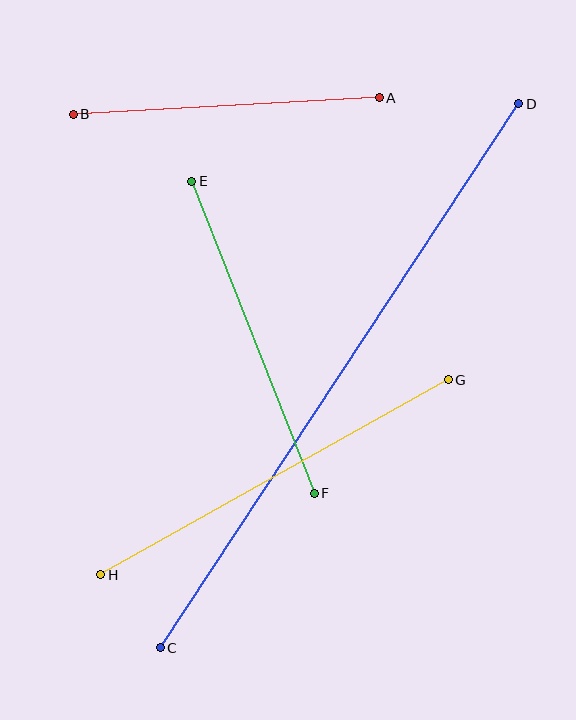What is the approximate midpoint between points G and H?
The midpoint is at approximately (275, 477) pixels.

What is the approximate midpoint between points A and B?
The midpoint is at approximately (226, 106) pixels.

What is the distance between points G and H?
The distance is approximately 398 pixels.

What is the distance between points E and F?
The distance is approximately 335 pixels.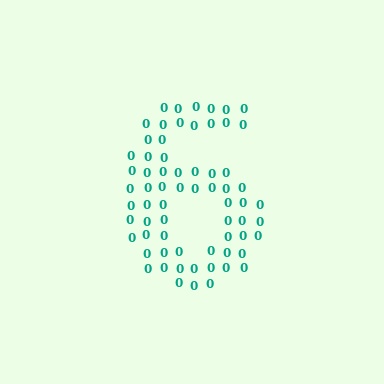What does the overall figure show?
The overall figure shows the digit 6.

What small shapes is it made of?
It is made of small digit 0's.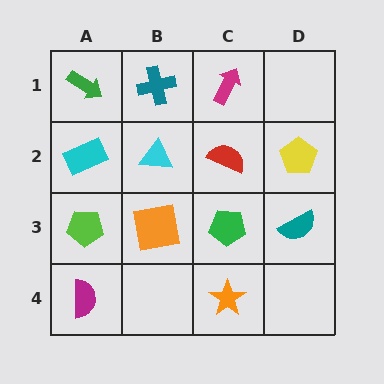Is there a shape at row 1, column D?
No, that cell is empty.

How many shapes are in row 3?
4 shapes.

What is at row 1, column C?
A magenta arrow.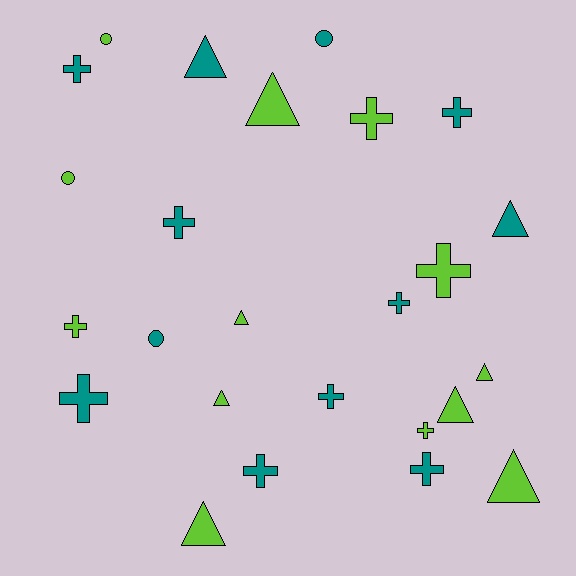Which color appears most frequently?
Lime, with 13 objects.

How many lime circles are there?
There are 2 lime circles.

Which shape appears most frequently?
Cross, with 12 objects.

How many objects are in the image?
There are 25 objects.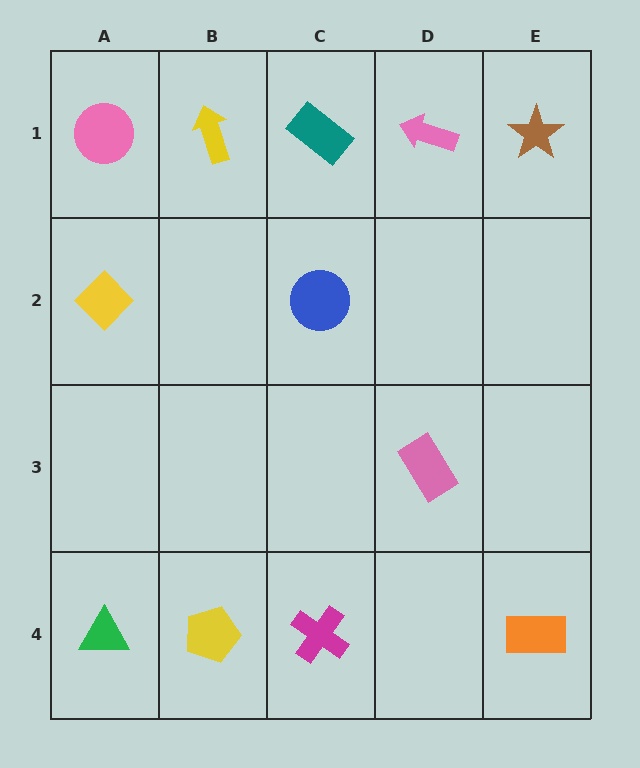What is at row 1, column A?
A pink circle.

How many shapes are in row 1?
5 shapes.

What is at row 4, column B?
A yellow pentagon.